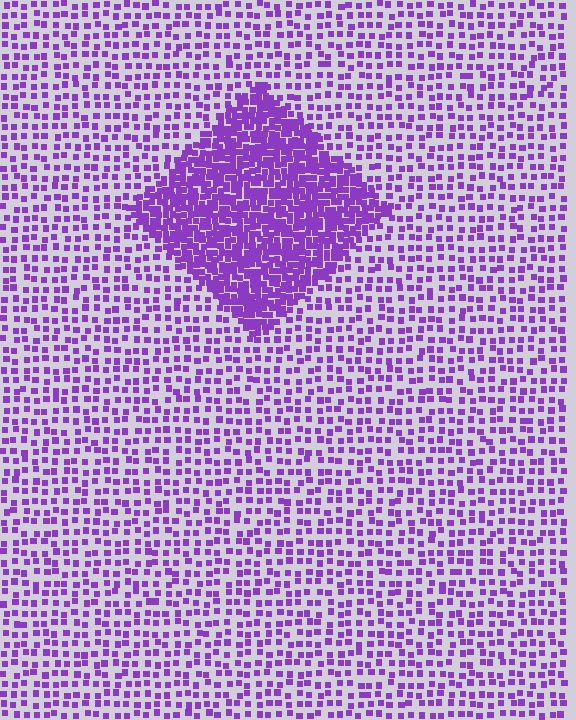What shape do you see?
I see a diamond.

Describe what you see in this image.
The image contains small purple elements arranged at two different densities. A diamond-shaped region is visible where the elements are more densely packed than the surrounding area.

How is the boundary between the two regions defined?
The boundary is defined by a change in element density (approximately 2.6x ratio). All elements are the same color, size, and shape.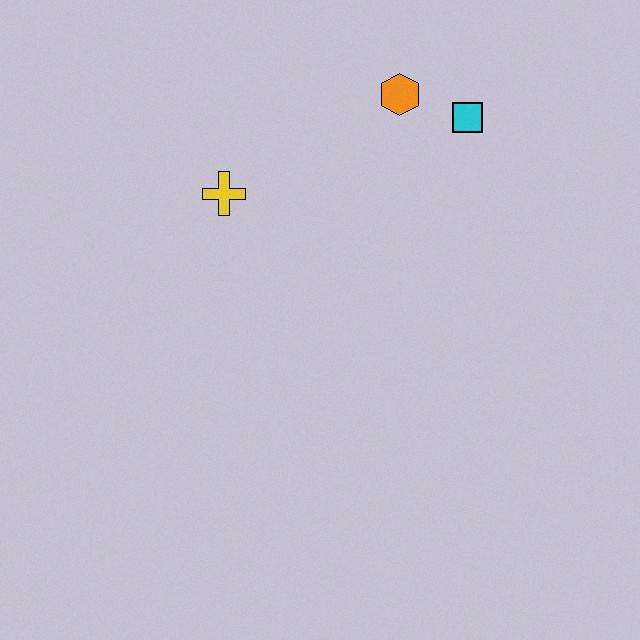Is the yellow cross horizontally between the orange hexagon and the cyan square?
No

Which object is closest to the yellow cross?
The orange hexagon is closest to the yellow cross.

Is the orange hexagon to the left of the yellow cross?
No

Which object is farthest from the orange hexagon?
The yellow cross is farthest from the orange hexagon.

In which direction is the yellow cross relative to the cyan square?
The yellow cross is to the left of the cyan square.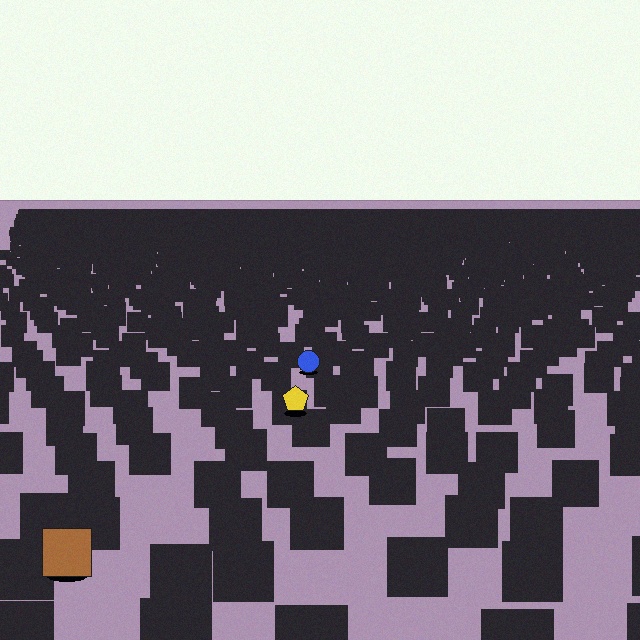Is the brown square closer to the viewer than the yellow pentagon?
Yes. The brown square is closer — you can tell from the texture gradient: the ground texture is coarser near it.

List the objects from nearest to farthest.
From nearest to farthest: the brown square, the yellow pentagon, the blue circle.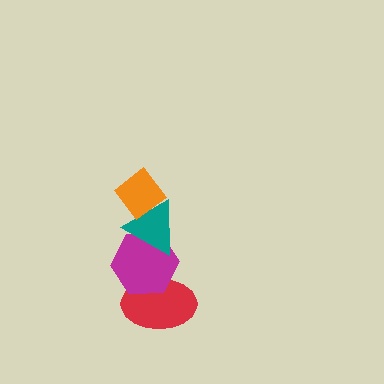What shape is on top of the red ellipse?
The magenta hexagon is on top of the red ellipse.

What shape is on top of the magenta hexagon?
The teal triangle is on top of the magenta hexagon.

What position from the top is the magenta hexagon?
The magenta hexagon is 3rd from the top.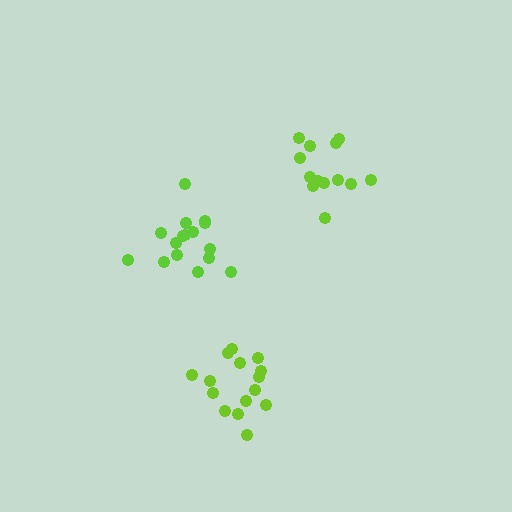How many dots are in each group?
Group 1: 14 dots, Group 2: 16 dots, Group 3: 15 dots (45 total).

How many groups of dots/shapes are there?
There are 3 groups.